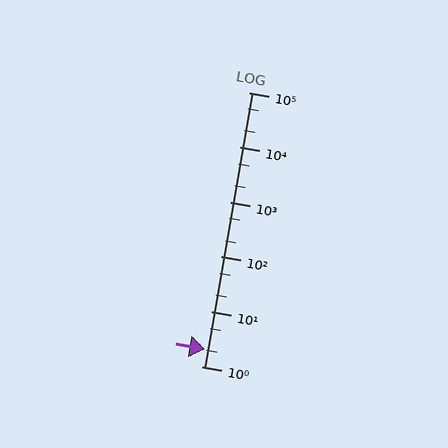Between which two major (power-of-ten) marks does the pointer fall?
The pointer is between 1 and 10.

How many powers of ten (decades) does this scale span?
The scale spans 5 decades, from 1 to 100000.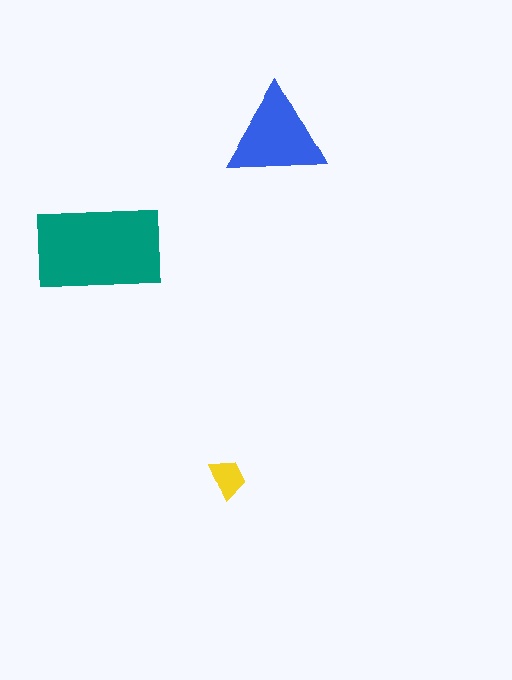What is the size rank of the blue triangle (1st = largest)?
2nd.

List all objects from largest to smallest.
The teal rectangle, the blue triangle, the yellow trapezoid.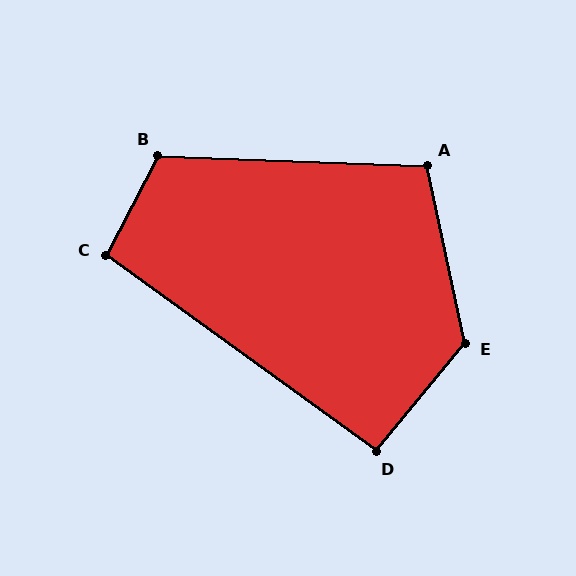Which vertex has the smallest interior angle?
D, at approximately 94 degrees.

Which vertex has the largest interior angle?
E, at approximately 129 degrees.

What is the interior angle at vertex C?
Approximately 98 degrees (obtuse).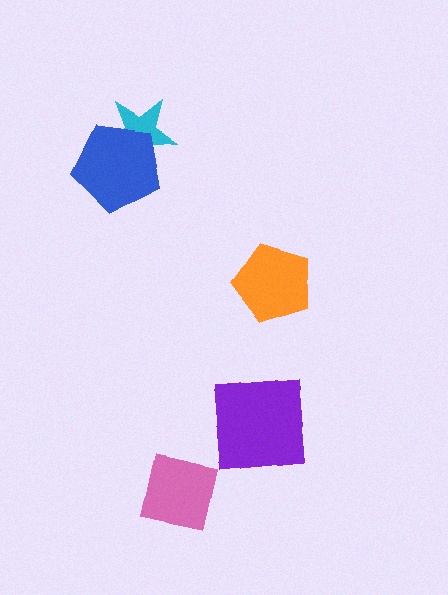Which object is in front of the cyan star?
The blue pentagon is in front of the cyan star.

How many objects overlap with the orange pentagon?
0 objects overlap with the orange pentagon.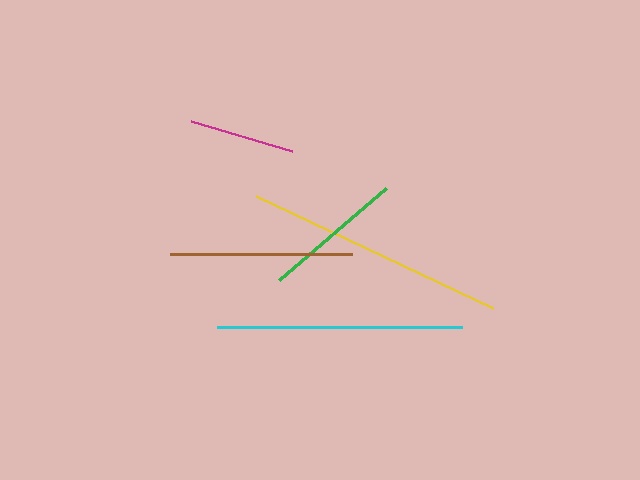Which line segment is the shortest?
The magenta line is the shortest at approximately 105 pixels.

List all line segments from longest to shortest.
From longest to shortest: yellow, cyan, brown, green, magenta.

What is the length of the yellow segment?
The yellow segment is approximately 263 pixels long.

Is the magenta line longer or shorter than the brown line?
The brown line is longer than the magenta line.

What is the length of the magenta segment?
The magenta segment is approximately 105 pixels long.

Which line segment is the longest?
The yellow line is the longest at approximately 263 pixels.